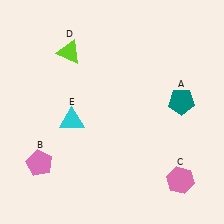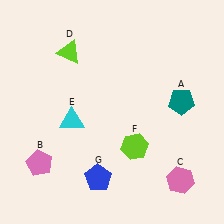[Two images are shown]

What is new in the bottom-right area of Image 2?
A lime hexagon (F) was added in the bottom-right area of Image 2.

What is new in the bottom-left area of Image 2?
A blue pentagon (G) was added in the bottom-left area of Image 2.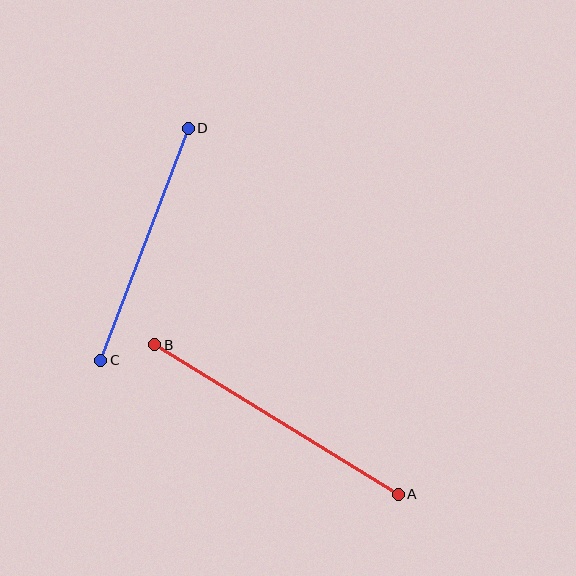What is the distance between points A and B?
The distance is approximately 286 pixels.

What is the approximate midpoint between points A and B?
The midpoint is at approximately (277, 419) pixels.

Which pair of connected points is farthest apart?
Points A and B are farthest apart.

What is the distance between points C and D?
The distance is approximately 248 pixels.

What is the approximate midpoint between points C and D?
The midpoint is at approximately (145, 244) pixels.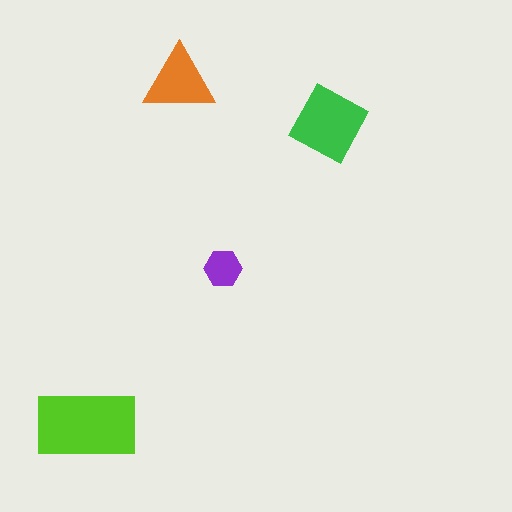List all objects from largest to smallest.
The lime rectangle, the green diamond, the orange triangle, the purple hexagon.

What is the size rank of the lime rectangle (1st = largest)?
1st.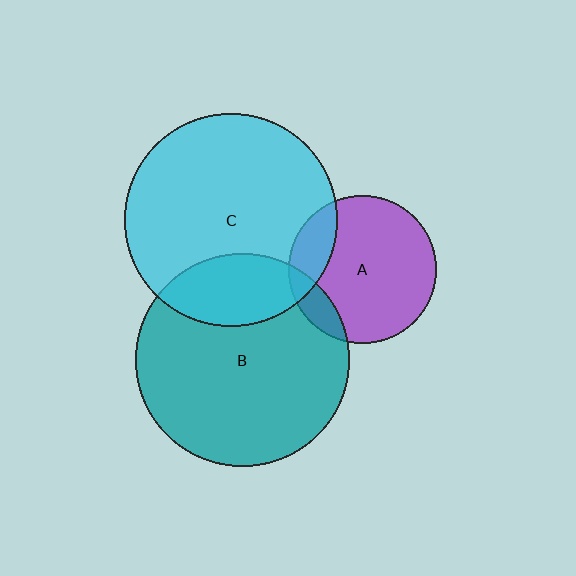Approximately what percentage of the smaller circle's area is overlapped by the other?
Approximately 25%.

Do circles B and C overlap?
Yes.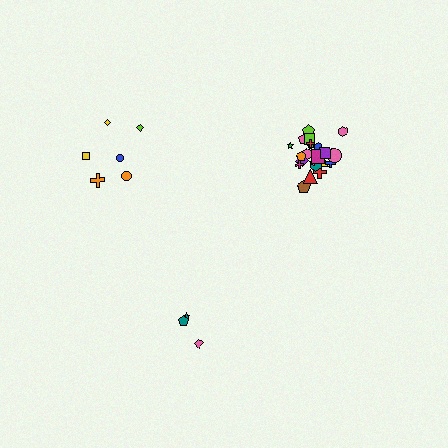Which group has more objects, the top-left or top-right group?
The top-right group.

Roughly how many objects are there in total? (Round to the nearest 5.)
Roughly 35 objects in total.